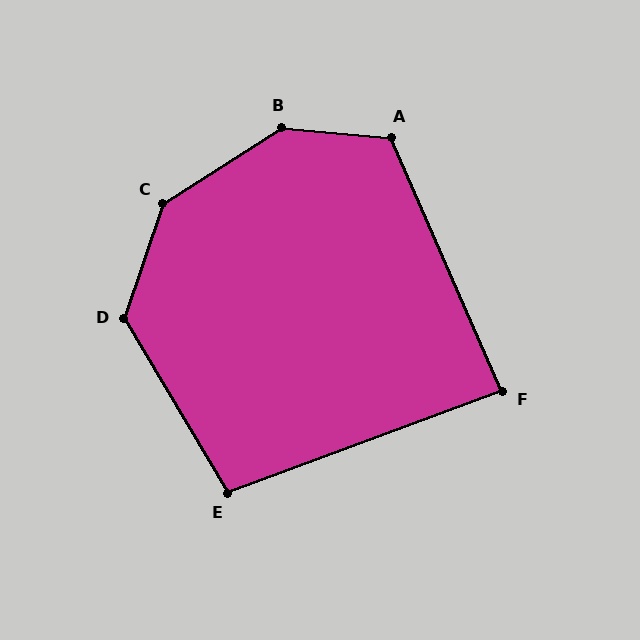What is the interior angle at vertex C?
Approximately 141 degrees (obtuse).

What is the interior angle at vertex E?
Approximately 101 degrees (obtuse).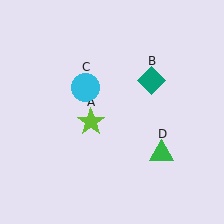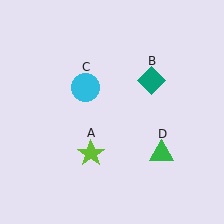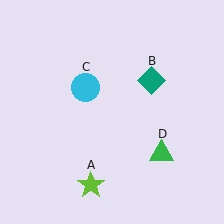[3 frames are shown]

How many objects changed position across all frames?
1 object changed position: lime star (object A).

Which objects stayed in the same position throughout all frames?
Teal diamond (object B) and cyan circle (object C) and green triangle (object D) remained stationary.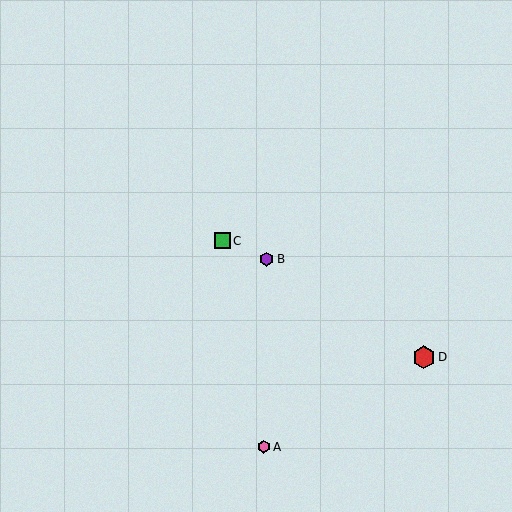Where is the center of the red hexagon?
The center of the red hexagon is at (424, 357).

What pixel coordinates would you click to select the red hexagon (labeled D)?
Click at (424, 357) to select the red hexagon D.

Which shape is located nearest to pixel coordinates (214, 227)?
The green square (labeled C) at (222, 241) is nearest to that location.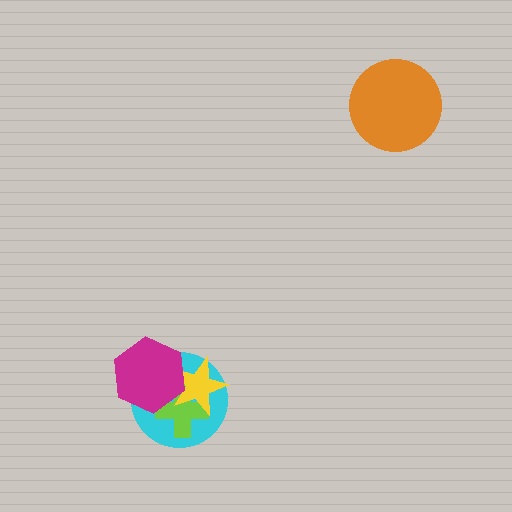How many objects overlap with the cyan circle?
3 objects overlap with the cyan circle.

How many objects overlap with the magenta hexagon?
3 objects overlap with the magenta hexagon.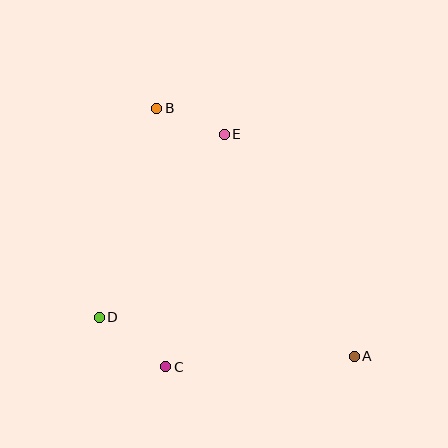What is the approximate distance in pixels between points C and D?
The distance between C and D is approximately 83 pixels.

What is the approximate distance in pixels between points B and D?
The distance between B and D is approximately 217 pixels.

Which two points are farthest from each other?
Points A and B are farthest from each other.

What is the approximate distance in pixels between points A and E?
The distance between A and E is approximately 257 pixels.